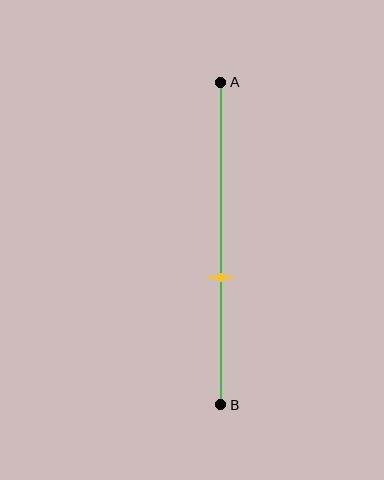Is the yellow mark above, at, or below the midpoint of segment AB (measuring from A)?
The yellow mark is below the midpoint of segment AB.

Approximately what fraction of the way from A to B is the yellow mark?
The yellow mark is approximately 60% of the way from A to B.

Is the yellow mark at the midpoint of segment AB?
No, the mark is at about 60% from A, not at the 50% midpoint.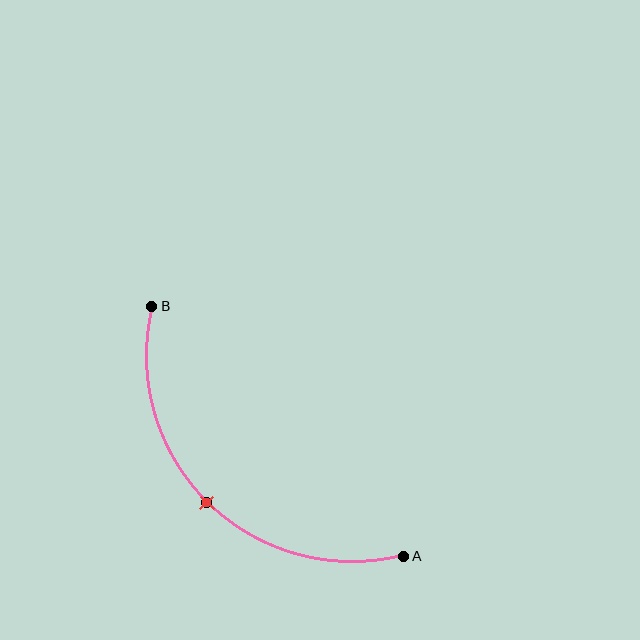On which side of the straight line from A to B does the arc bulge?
The arc bulges below and to the left of the straight line connecting A and B.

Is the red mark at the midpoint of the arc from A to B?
Yes. The red mark lies on the arc at equal arc-length from both A and B — it is the arc midpoint.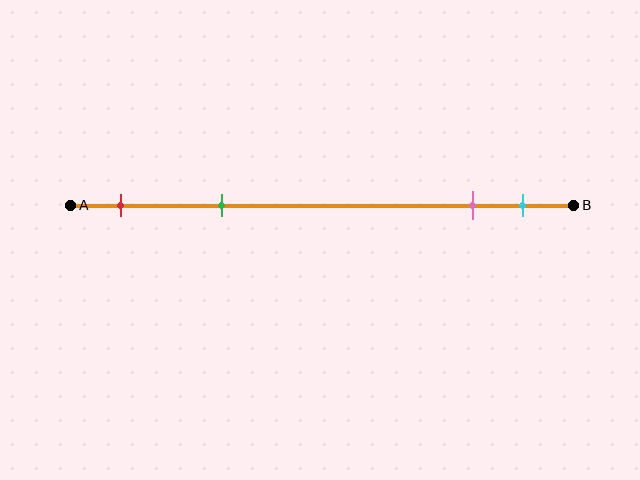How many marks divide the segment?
There are 4 marks dividing the segment.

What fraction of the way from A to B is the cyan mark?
The cyan mark is approximately 90% (0.9) of the way from A to B.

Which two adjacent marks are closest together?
The pink and cyan marks are the closest adjacent pair.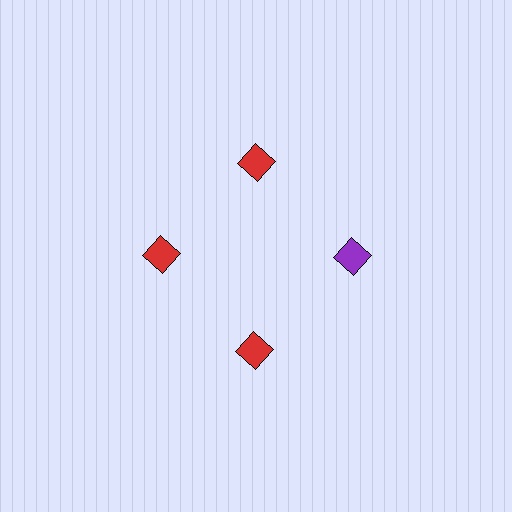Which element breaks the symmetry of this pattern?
The purple diamond at roughly the 3 o'clock position breaks the symmetry. All other shapes are red diamonds.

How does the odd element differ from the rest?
It has a different color: purple instead of red.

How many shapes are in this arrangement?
There are 4 shapes arranged in a ring pattern.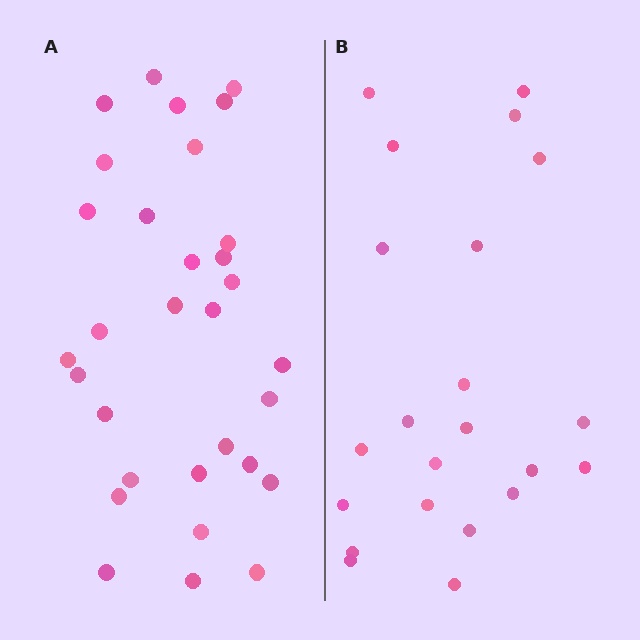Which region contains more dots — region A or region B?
Region A (the left region) has more dots.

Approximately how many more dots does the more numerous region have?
Region A has roughly 8 or so more dots than region B.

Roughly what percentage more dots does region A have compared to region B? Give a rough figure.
About 40% more.